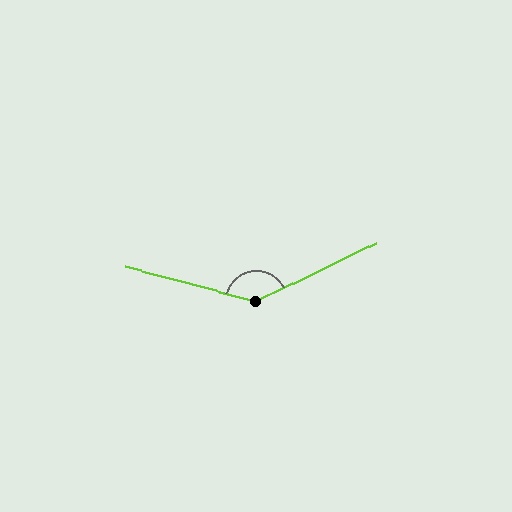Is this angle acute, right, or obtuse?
It is obtuse.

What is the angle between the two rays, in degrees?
Approximately 140 degrees.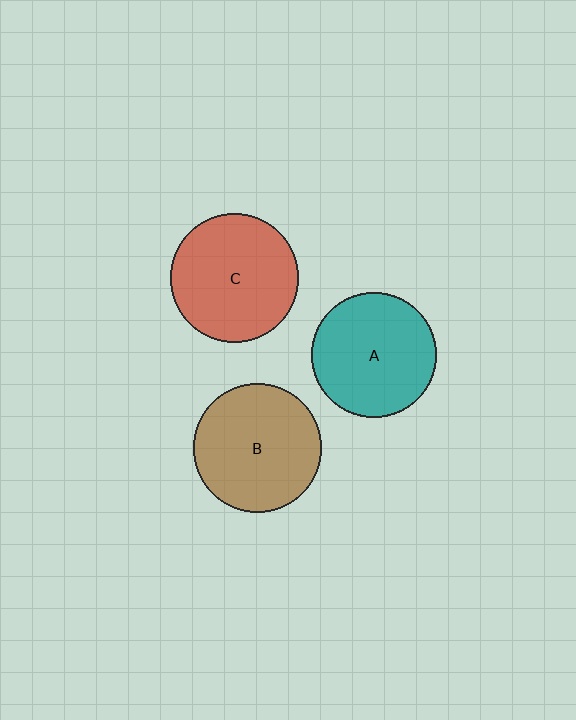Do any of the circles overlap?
No, none of the circles overlap.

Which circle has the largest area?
Circle B (brown).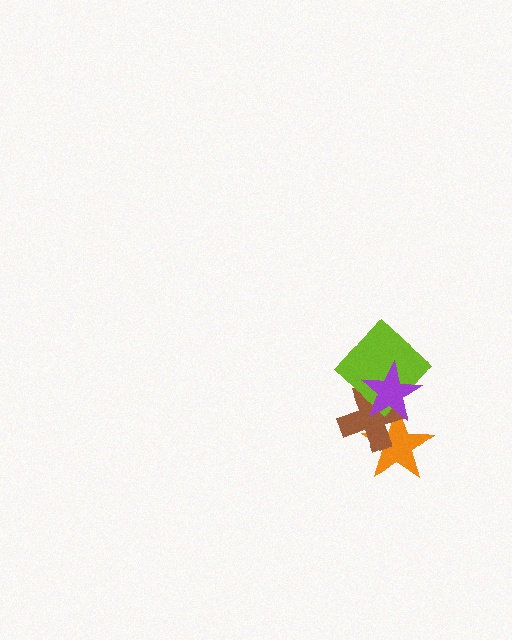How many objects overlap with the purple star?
3 objects overlap with the purple star.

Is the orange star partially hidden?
Yes, it is partially covered by another shape.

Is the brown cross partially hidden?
Yes, it is partially covered by another shape.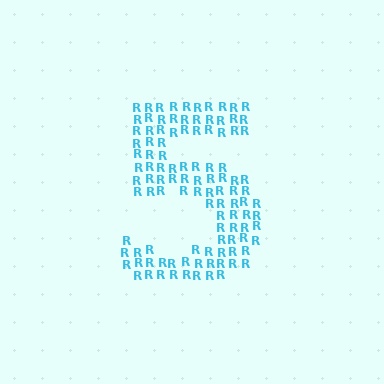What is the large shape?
The large shape is the digit 5.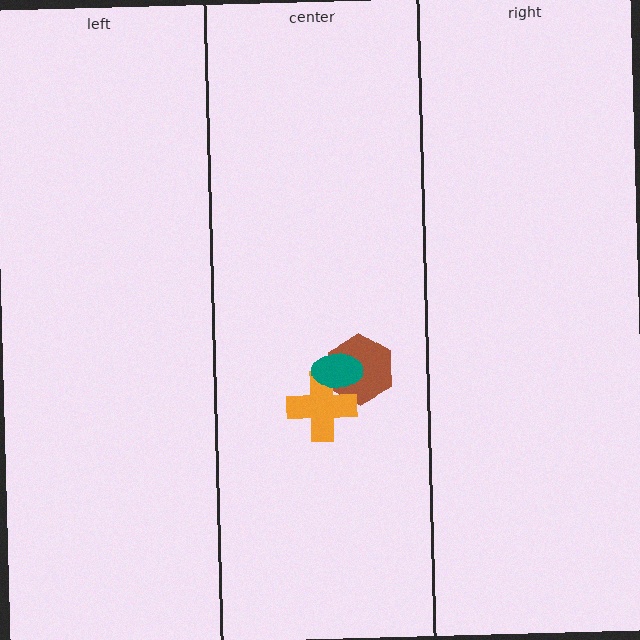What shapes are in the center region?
The brown hexagon, the orange cross, the teal ellipse.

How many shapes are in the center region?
3.